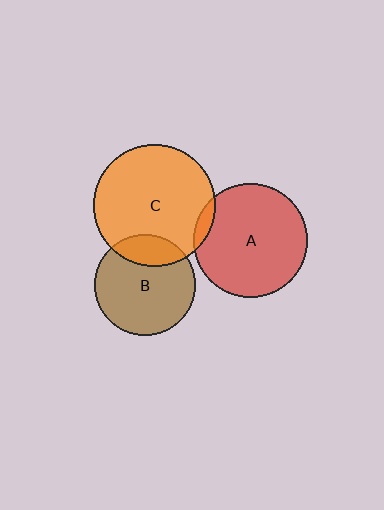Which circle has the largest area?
Circle C (orange).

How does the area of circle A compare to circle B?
Approximately 1.3 times.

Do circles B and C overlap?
Yes.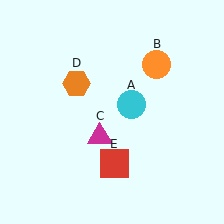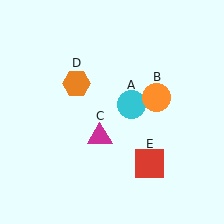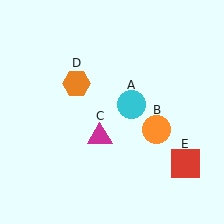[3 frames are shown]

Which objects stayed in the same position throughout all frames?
Cyan circle (object A) and magenta triangle (object C) and orange hexagon (object D) remained stationary.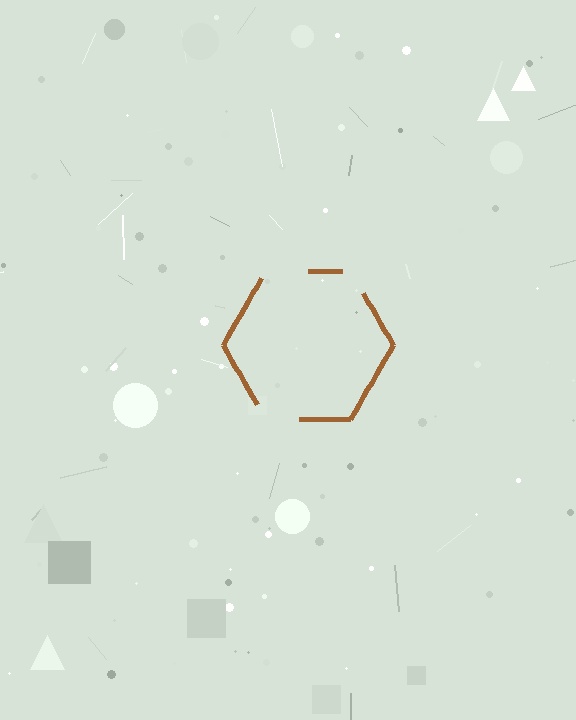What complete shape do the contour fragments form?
The contour fragments form a hexagon.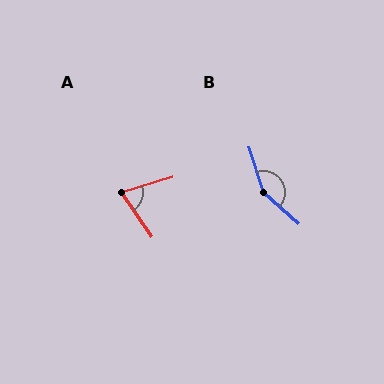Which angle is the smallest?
A, at approximately 72 degrees.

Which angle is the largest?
B, at approximately 150 degrees.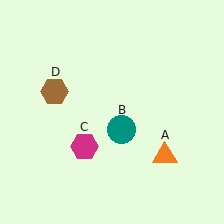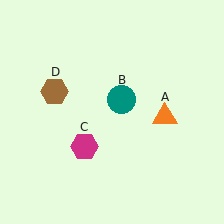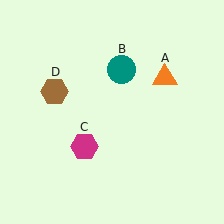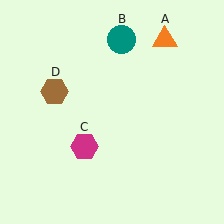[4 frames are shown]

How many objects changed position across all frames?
2 objects changed position: orange triangle (object A), teal circle (object B).